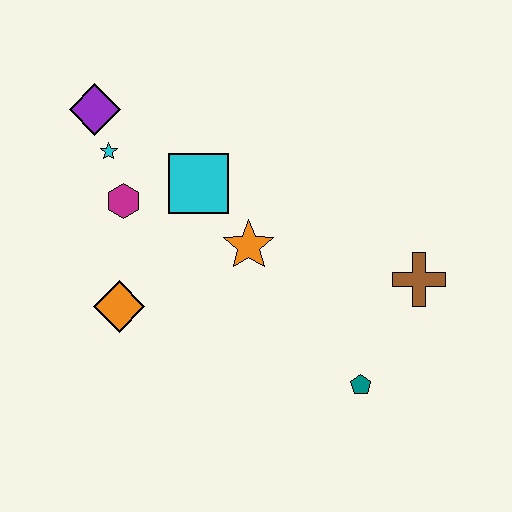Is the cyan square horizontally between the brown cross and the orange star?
No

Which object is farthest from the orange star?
The purple diamond is farthest from the orange star.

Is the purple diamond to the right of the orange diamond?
No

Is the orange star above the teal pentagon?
Yes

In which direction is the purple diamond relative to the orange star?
The purple diamond is to the left of the orange star.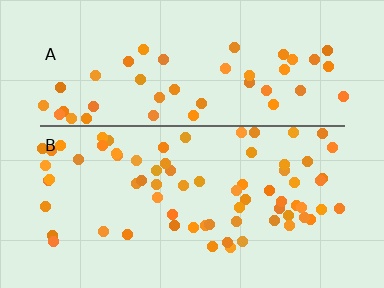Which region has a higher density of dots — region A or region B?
B (the bottom).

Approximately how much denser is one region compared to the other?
Approximately 1.5× — region B over region A.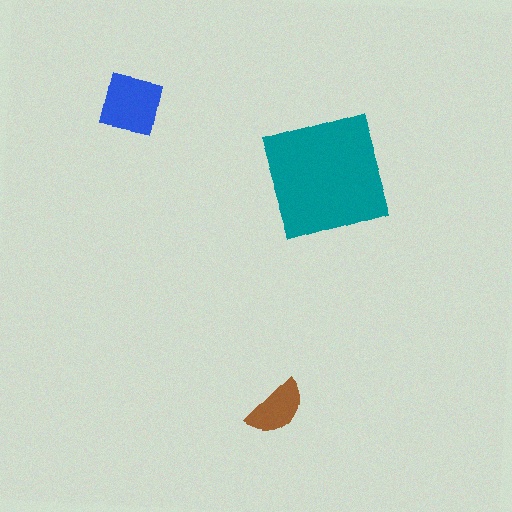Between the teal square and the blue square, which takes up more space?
The teal square.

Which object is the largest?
The teal square.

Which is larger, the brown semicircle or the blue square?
The blue square.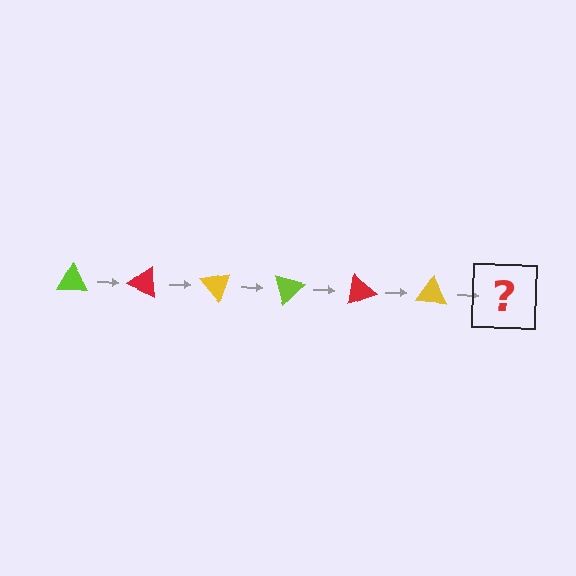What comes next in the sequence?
The next element should be a lime triangle, rotated 150 degrees from the start.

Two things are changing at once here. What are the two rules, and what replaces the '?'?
The two rules are that it rotates 25 degrees each step and the color cycles through lime, red, and yellow. The '?' should be a lime triangle, rotated 150 degrees from the start.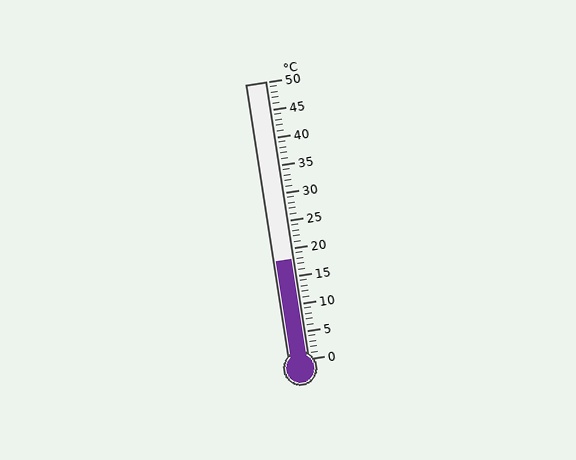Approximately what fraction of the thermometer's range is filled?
The thermometer is filled to approximately 35% of its range.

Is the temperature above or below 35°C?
The temperature is below 35°C.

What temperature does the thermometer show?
The thermometer shows approximately 18°C.